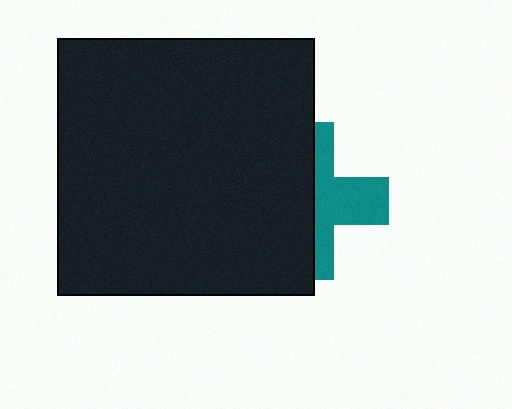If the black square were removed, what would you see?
You would see the complete teal cross.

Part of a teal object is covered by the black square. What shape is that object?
It is a cross.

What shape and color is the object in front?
The object in front is a black square.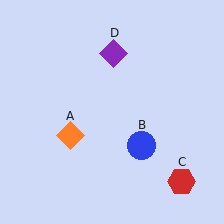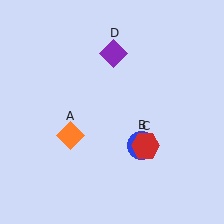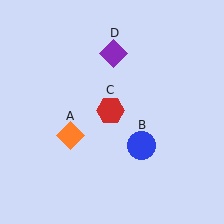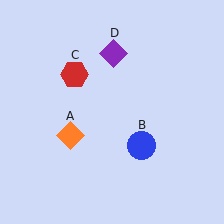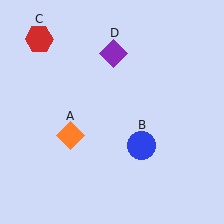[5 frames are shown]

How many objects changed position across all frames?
1 object changed position: red hexagon (object C).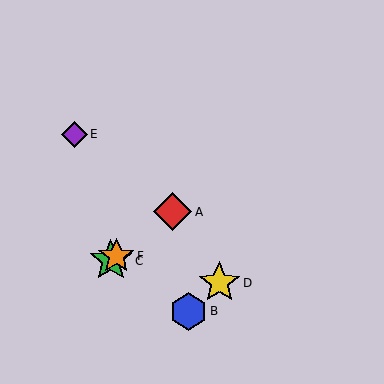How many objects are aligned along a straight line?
3 objects (A, C, F) are aligned along a straight line.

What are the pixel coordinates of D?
Object D is at (219, 283).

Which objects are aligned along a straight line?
Objects A, C, F are aligned along a straight line.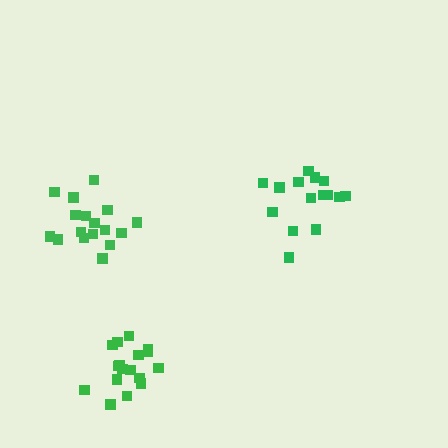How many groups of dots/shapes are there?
There are 3 groups.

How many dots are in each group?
Group 1: 15 dots, Group 2: 17 dots, Group 3: 17 dots (49 total).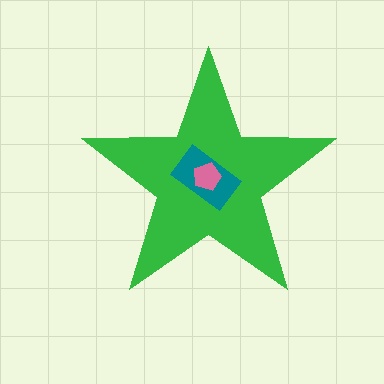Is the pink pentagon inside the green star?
Yes.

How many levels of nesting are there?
3.